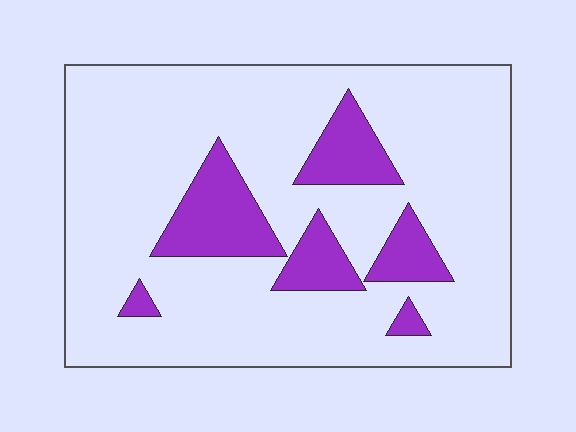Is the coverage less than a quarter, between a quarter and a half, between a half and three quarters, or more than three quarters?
Less than a quarter.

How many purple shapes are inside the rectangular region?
6.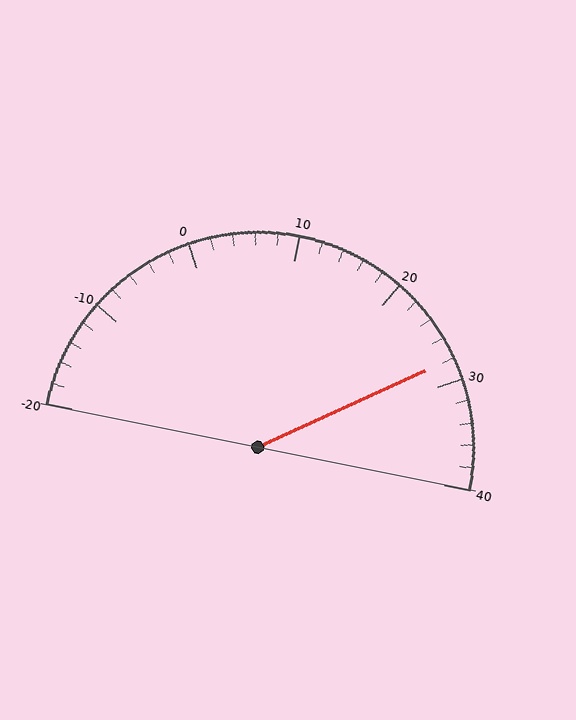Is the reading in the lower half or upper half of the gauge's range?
The reading is in the upper half of the range (-20 to 40).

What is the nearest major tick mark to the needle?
The nearest major tick mark is 30.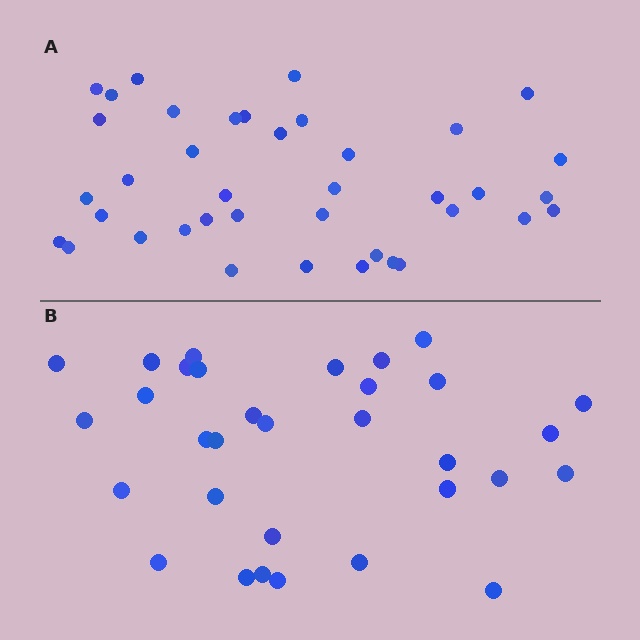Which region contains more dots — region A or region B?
Region A (the top region) has more dots.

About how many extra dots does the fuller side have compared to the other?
Region A has roughly 8 or so more dots than region B.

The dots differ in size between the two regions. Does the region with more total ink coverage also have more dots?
No. Region B has more total ink coverage because its dots are larger, but region A actually contains more individual dots. Total area can be misleading — the number of items is what matters here.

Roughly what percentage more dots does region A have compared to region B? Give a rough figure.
About 20% more.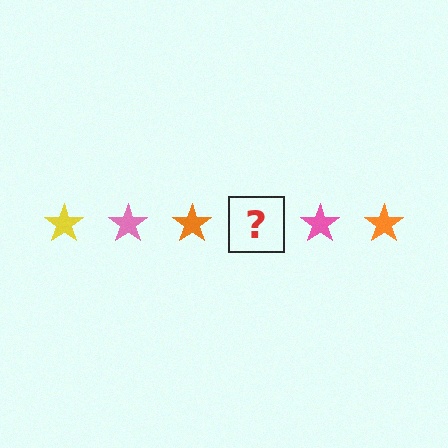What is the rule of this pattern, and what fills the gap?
The rule is that the pattern cycles through yellow, pink, orange stars. The gap should be filled with a yellow star.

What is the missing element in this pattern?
The missing element is a yellow star.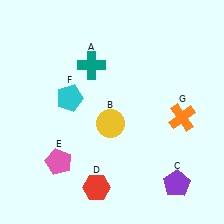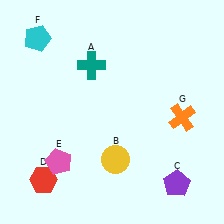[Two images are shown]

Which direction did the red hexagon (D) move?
The red hexagon (D) moved left.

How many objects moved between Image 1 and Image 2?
3 objects moved between the two images.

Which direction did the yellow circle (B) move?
The yellow circle (B) moved down.